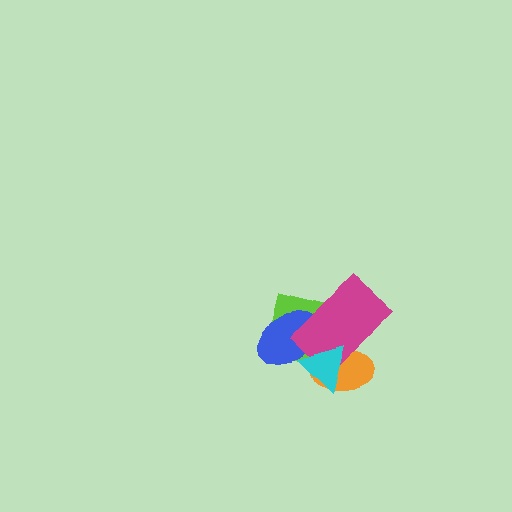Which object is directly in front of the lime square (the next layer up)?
The blue ellipse is directly in front of the lime square.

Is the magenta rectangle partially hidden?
Yes, it is partially covered by another shape.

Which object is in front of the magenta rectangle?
The cyan triangle is in front of the magenta rectangle.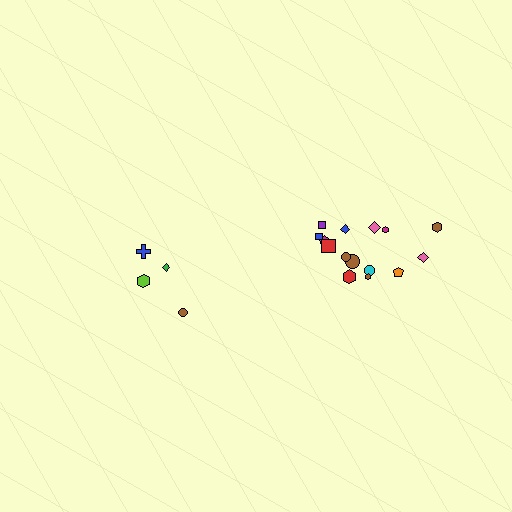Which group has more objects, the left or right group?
The right group.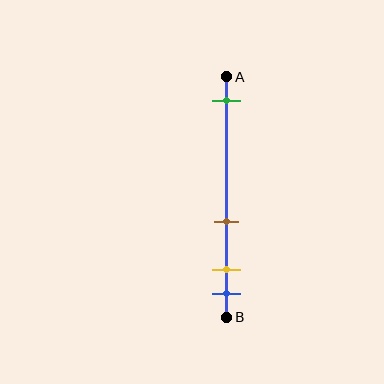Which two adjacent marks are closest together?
The yellow and blue marks are the closest adjacent pair.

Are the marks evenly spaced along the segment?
No, the marks are not evenly spaced.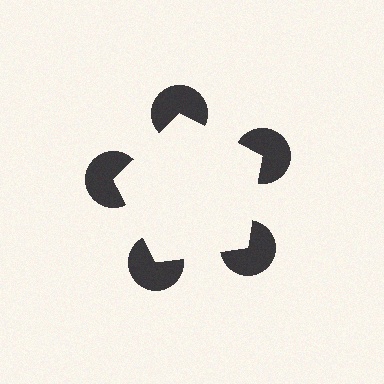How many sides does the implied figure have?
5 sides.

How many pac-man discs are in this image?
There are 5 — one at each vertex of the illusory pentagon.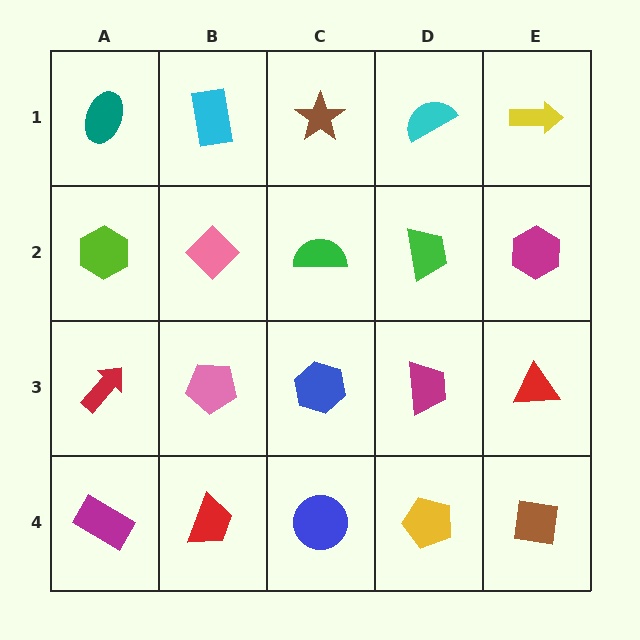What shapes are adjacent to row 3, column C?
A green semicircle (row 2, column C), a blue circle (row 4, column C), a pink pentagon (row 3, column B), a magenta trapezoid (row 3, column D).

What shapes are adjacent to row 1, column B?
A pink diamond (row 2, column B), a teal ellipse (row 1, column A), a brown star (row 1, column C).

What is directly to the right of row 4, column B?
A blue circle.